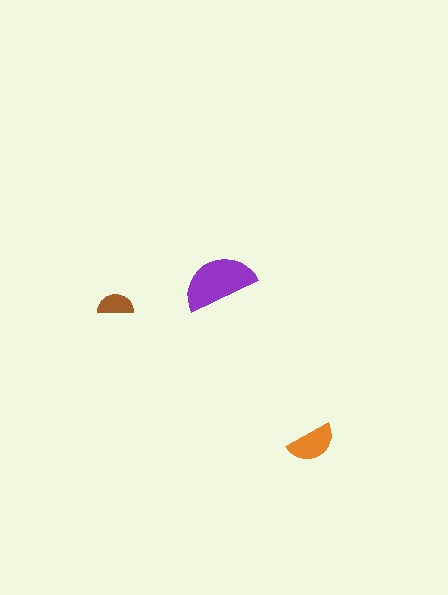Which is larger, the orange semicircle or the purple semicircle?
The purple one.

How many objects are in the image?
There are 3 objects in the image.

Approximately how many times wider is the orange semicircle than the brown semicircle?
About 1.5 times wider.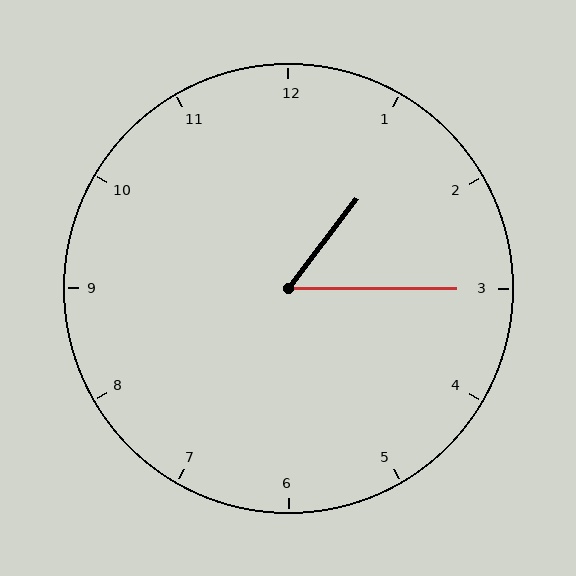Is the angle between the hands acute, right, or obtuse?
It is acute.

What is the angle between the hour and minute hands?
Approximately 52 degrees.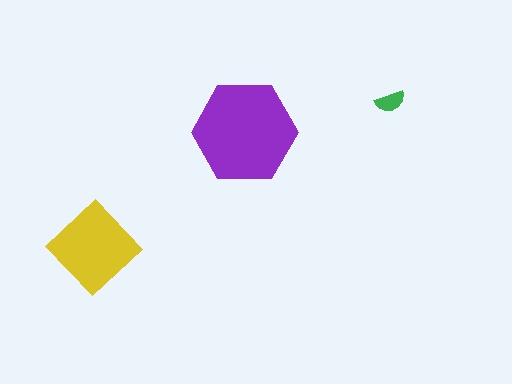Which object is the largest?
The purple hexagon.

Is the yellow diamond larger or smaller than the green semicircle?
Larger.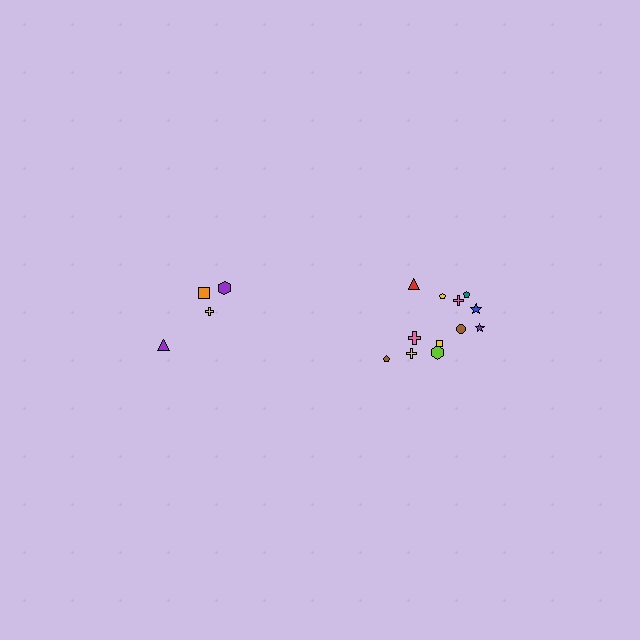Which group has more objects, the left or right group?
The right group.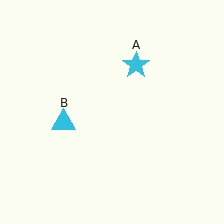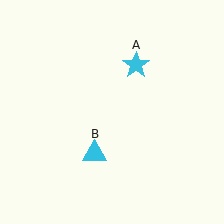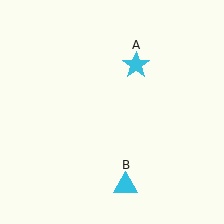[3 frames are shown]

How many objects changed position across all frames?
1 object changed position: cyan triangle (object B).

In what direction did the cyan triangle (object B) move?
The cyan triangle (object B) moved down and to the right.